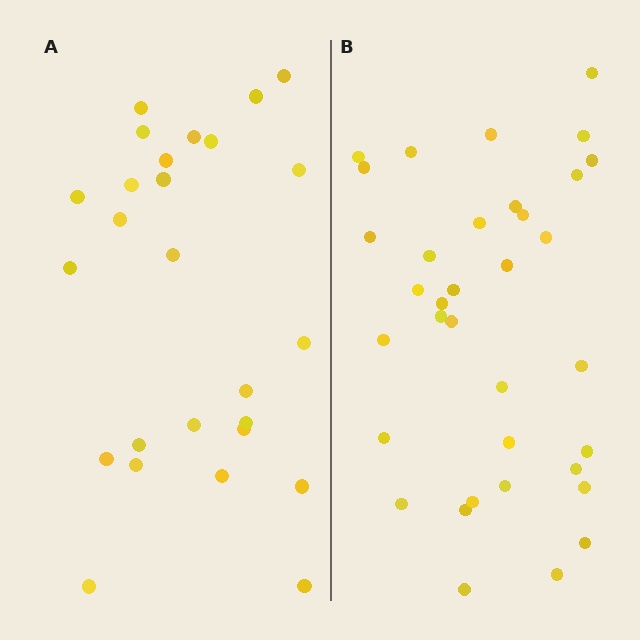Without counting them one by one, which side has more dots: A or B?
Region B (the right region) has more dots.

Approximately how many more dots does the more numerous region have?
Region B has roughly 8 or so more dots than region A.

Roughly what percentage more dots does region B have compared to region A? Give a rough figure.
About 35% more.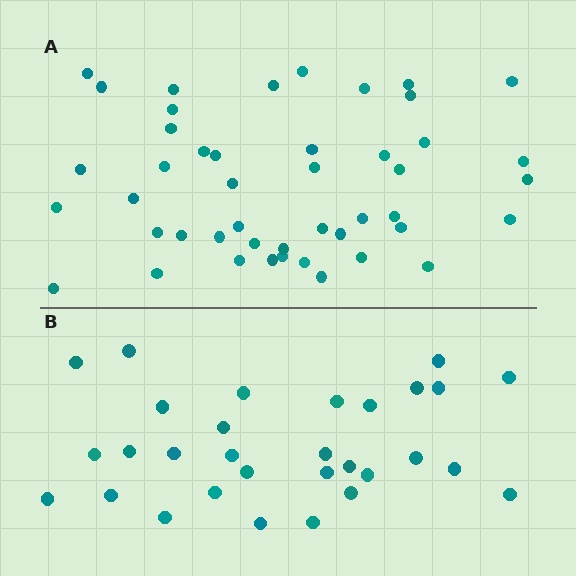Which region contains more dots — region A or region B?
Region A (the top region) has more dots.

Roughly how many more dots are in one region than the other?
Region A has approximately 15 more dots than region B.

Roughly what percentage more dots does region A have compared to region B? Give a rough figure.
About 55% more.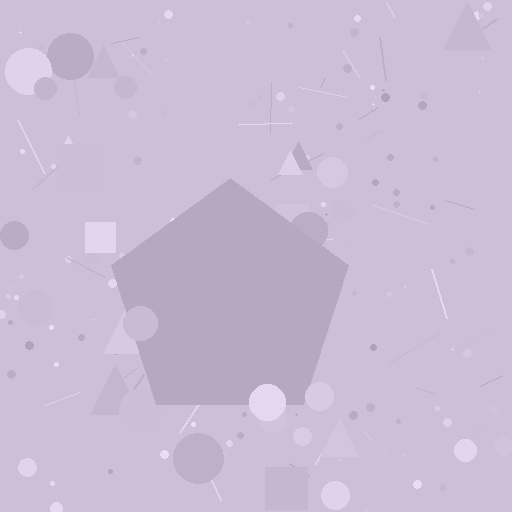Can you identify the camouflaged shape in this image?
The camouflaged shape is a pentagon.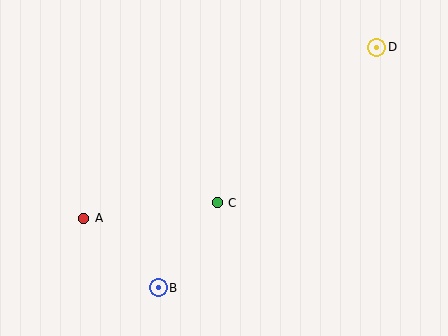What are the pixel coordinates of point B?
Point B is at (158, 288).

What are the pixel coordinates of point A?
Point A is at (84, 218).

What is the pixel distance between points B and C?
The distance between B and C is 103 pixels.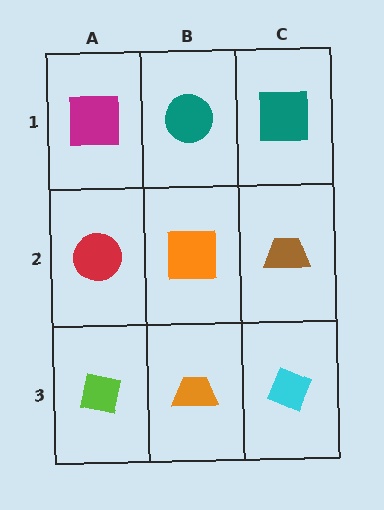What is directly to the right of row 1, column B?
A teal square.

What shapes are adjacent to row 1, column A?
A red circle (row 2, column A), a teal circle (row 1, column B).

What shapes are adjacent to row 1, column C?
A brown trapezoid (row 2, column C), a teal circle (row 1, column B).